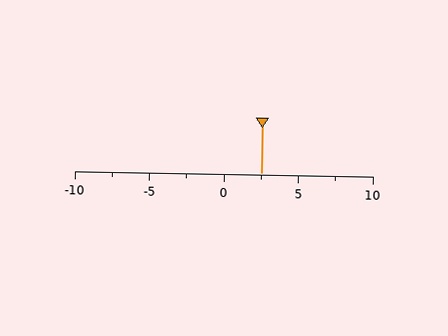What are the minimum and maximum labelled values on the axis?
The axis runs from -10 to 10.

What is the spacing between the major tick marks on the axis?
The major ticks are spaced 5 apart.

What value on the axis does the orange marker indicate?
The marker indicates approximately 2.5.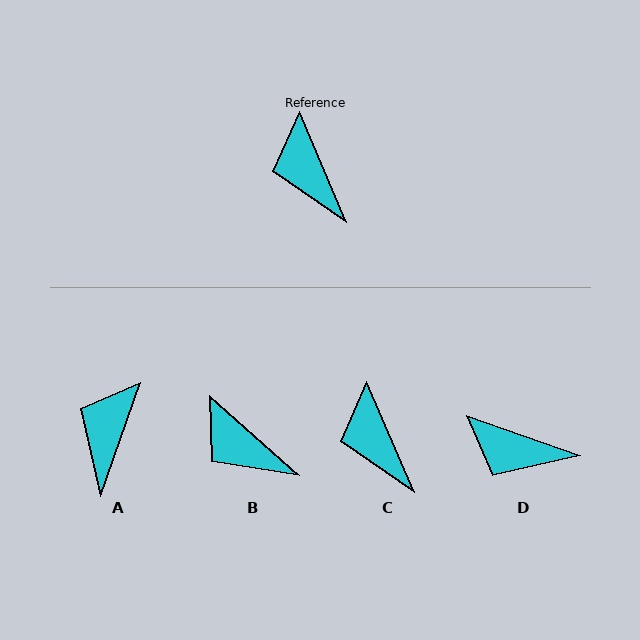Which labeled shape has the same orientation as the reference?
C.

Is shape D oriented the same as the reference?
No, it is off by about 47 degrees.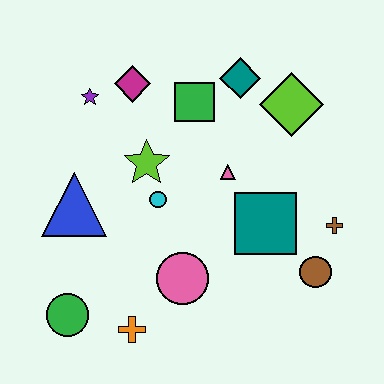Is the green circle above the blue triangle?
No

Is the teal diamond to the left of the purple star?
No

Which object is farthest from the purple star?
The brown circle is farthest from the purple star.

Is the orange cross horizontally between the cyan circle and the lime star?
No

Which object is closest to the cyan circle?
The lime star is closest to the cyan circle.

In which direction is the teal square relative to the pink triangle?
The teal square is below the pink triangle.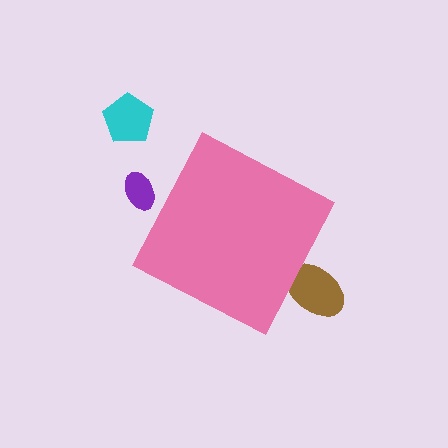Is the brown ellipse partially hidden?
Yes, the brown ellipse is partially hidden behind the pink diamond.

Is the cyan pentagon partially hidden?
No, the cyan pentagon is fully visible.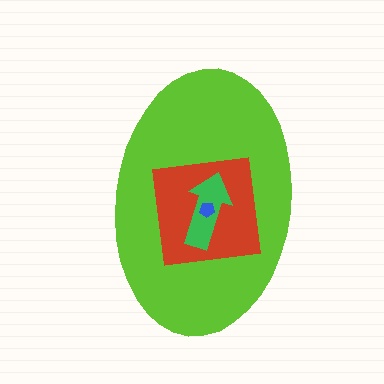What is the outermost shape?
The lime ellipse.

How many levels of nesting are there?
4.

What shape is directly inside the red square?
The green arrow.